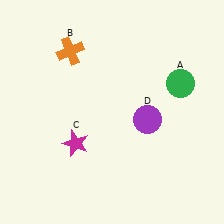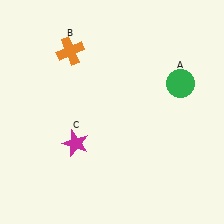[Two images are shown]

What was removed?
The purple circle (D) was removed in Image 2.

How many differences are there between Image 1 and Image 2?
There is 1 difference between the two images.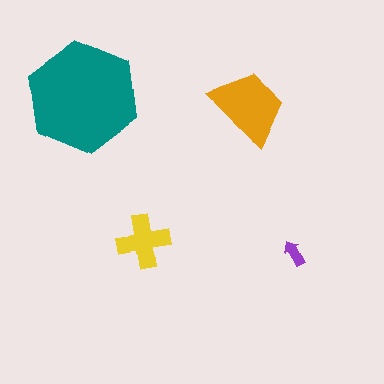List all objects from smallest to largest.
The purple arrow, the yellow cross, the orange trapezoid, the teal hexagon.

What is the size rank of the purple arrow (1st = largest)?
4th.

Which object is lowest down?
The purple arrow is bottommost.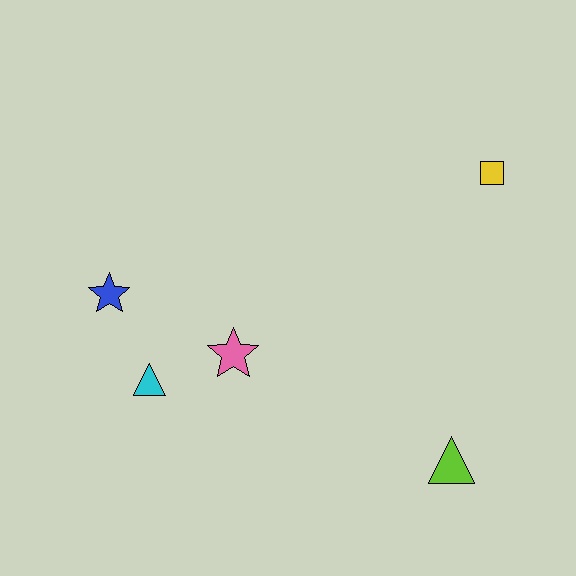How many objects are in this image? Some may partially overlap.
There are 5 objects.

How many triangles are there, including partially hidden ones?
There are 2 triangles.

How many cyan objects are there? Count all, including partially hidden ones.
There is 1 cyan object.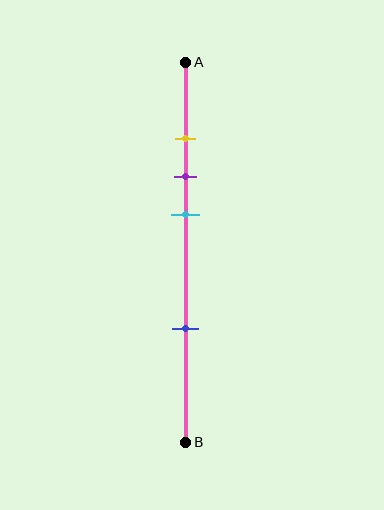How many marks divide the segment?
There are 4 marks dividing the segment.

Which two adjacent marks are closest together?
The yellow and purple marks are the closest adjacent pair.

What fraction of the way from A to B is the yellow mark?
The yellow mark is approximately 20% (0.2) of the way from A to B.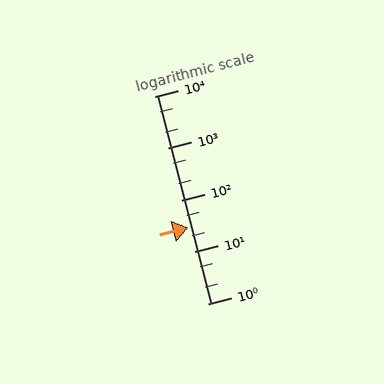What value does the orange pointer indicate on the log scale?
The pointer indicates approximately 29.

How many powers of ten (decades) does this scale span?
The scale spans 4 decades, from 1 to 10000.